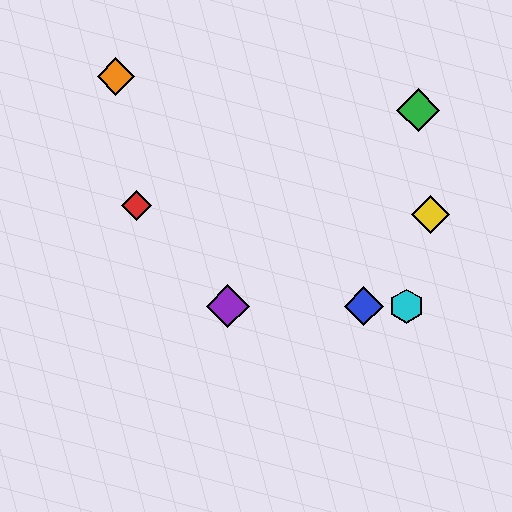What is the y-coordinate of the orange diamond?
The orange diamond is at y≈77.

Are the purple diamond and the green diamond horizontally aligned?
No, the purple diamond is at y≈306 and the green diamond is at y≈110.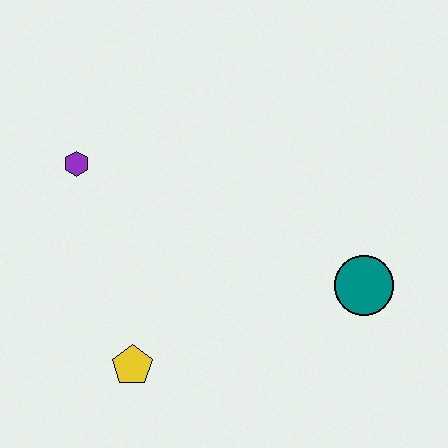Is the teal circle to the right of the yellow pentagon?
Yes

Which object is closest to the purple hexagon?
The yellow pentagon is closest to the purple hexagon.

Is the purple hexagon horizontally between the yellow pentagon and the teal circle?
No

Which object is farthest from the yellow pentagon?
The teal circle is farthest from the yellow pentagon.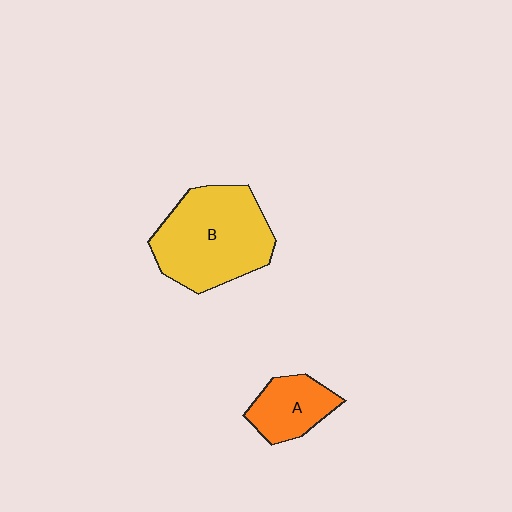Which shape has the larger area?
Shape B (yellow).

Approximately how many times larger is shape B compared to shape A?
Approximately 2.2 times.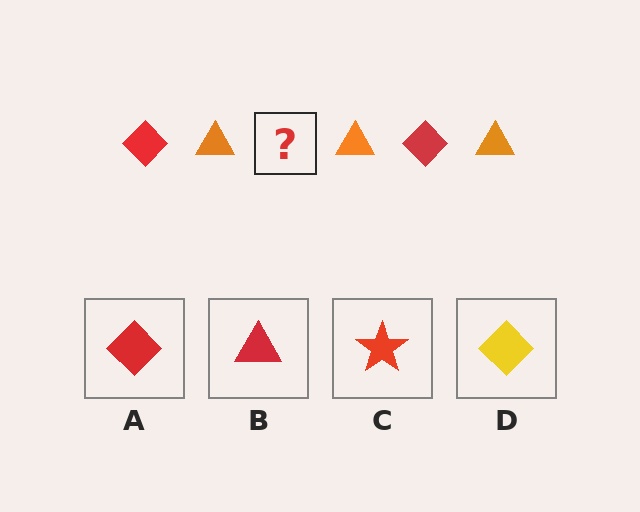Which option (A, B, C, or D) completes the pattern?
A.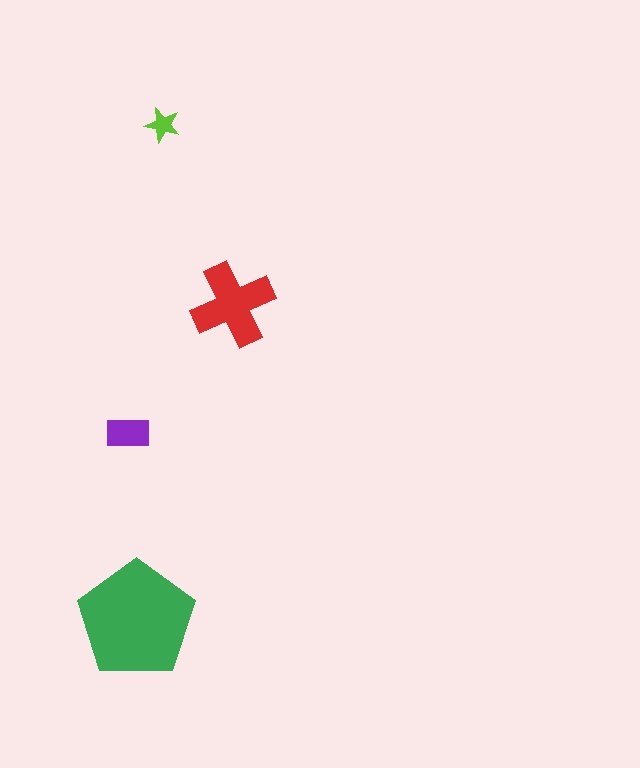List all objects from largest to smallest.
The green pentagon, the red cross, the purple rectangle, the lime star.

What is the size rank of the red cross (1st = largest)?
2nd.